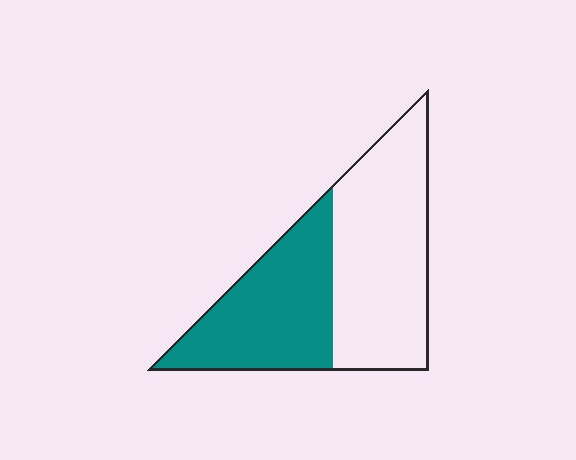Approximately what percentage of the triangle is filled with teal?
Approximately 45%.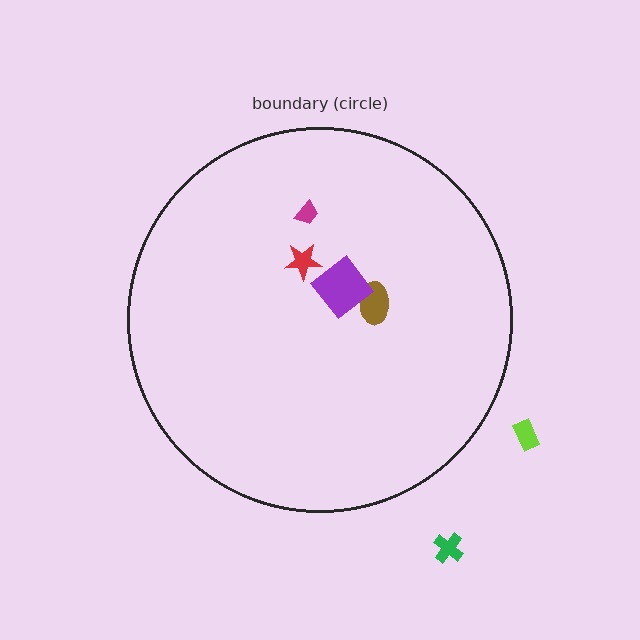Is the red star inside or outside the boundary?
Inside.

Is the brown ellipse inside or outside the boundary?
Inside.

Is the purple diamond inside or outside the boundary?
Inside.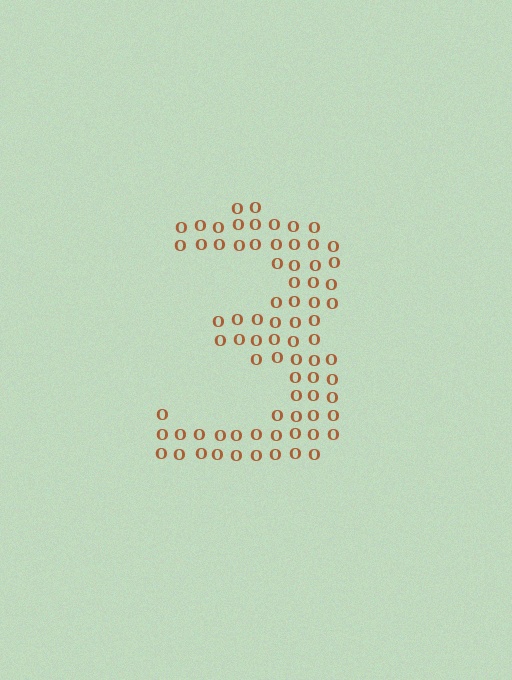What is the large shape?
The large shape is the digit 3.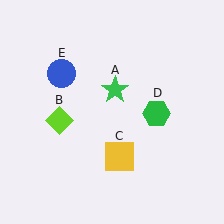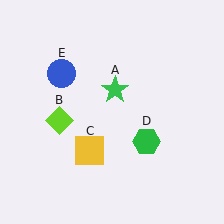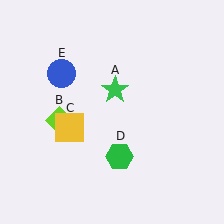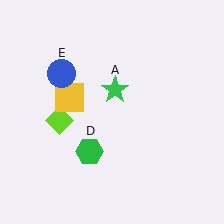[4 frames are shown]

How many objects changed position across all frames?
2 objects changed position: yellow square (object C), green hexagon (object D).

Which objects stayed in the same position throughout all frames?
Green star (object A) and lime diamond (object B) and blue circle (object E) remained stationary.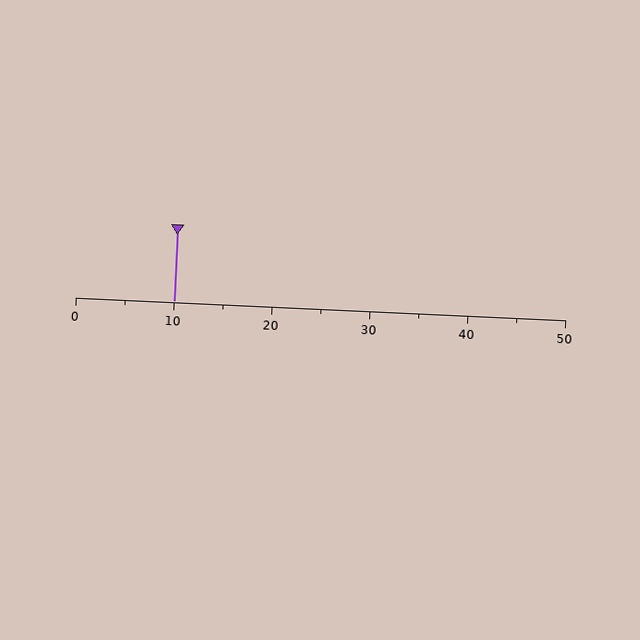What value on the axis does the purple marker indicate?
The marker indicates approximately 10.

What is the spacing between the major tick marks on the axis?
The major ticks are spaced 10 apart.